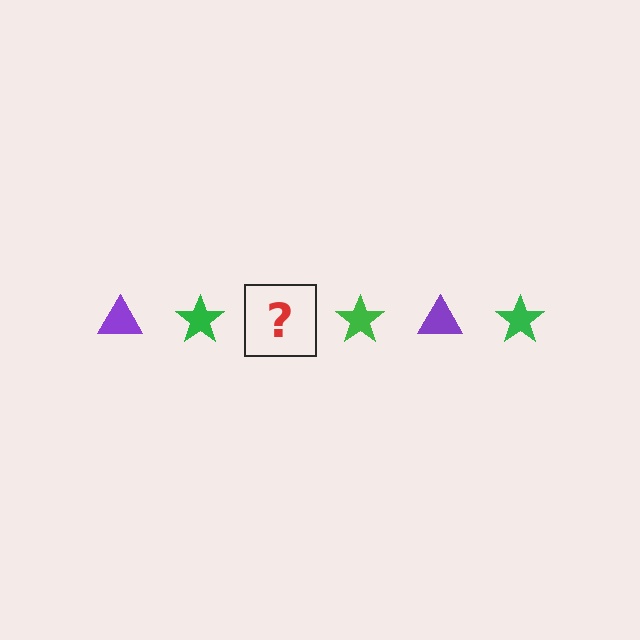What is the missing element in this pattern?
The missing element is a purple triangle.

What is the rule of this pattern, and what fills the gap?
The rule is that the pattern alternates between purple triangle and green star. The gap should be filled with a purple triangle.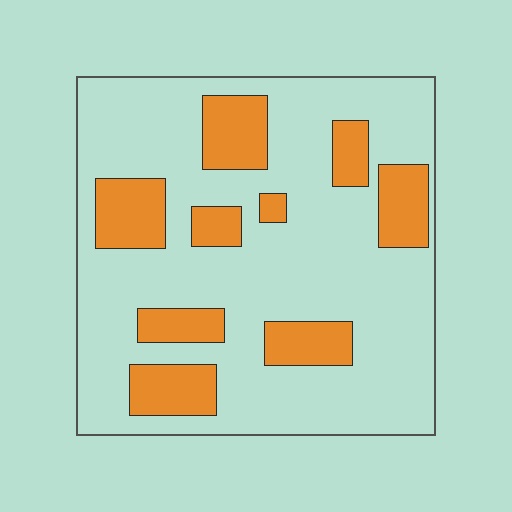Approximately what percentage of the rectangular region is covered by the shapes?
Approximately 25%.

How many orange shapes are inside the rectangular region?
9.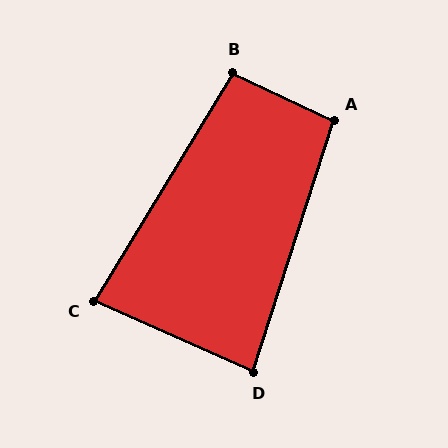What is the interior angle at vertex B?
Approximately 96 degrees (obtuse).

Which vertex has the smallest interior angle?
C, at approximately 83 degrees.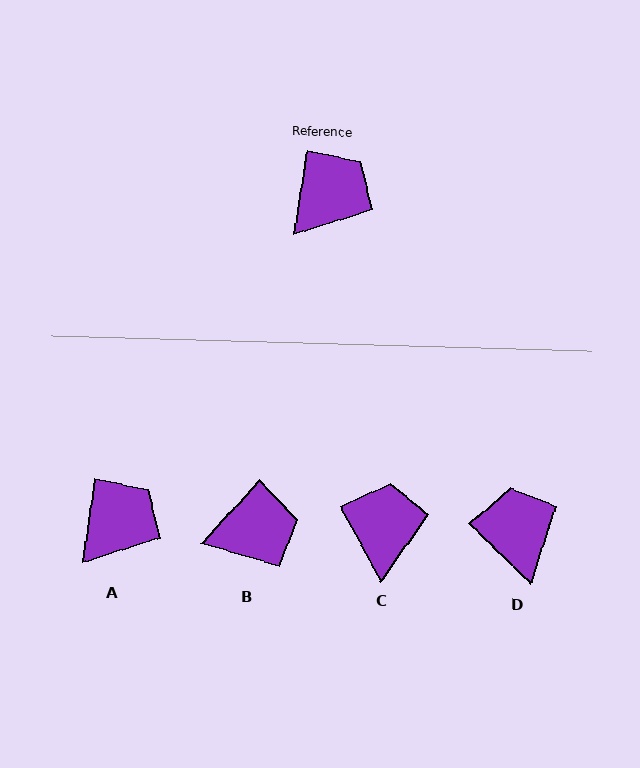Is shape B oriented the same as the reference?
No, it is off by about 34 degrees.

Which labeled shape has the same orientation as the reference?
A.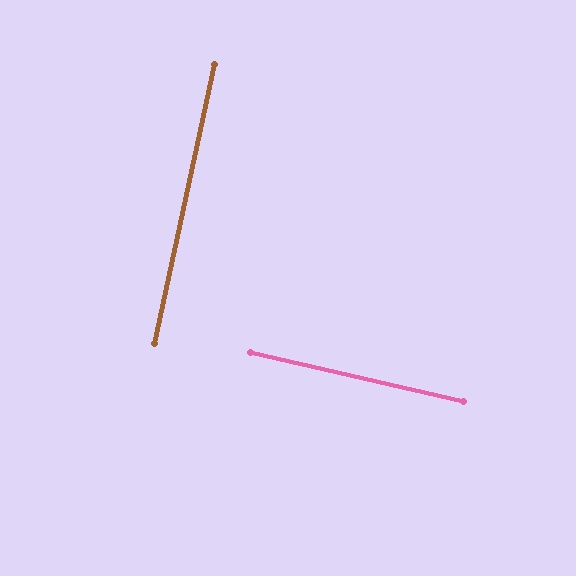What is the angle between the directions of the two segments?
Approximately 89 degrees.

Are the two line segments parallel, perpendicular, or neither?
Perpendicular — they meet at approximately 89°.